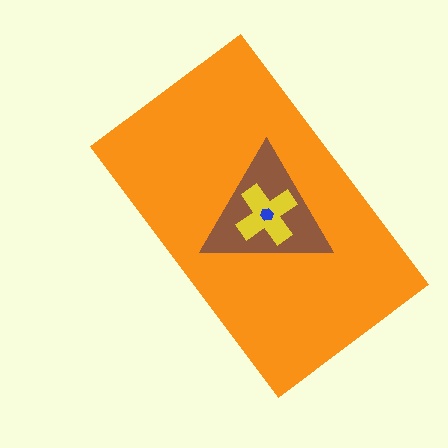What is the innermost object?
The blue hexagon.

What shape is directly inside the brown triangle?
The yellow cross.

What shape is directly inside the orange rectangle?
The brown triangle.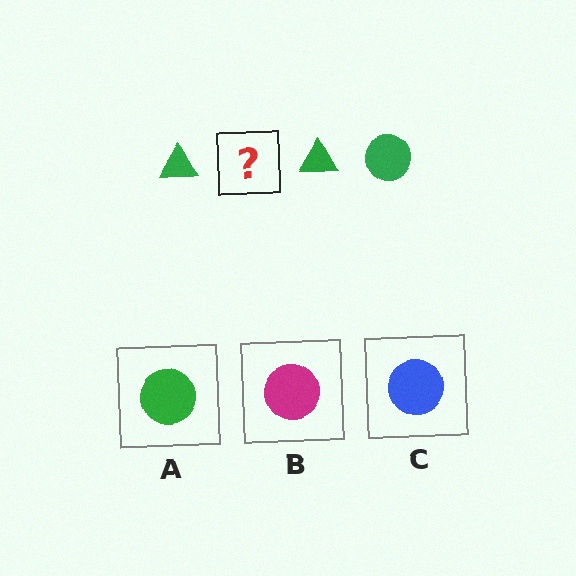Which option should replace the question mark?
Option A.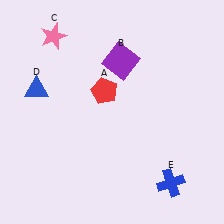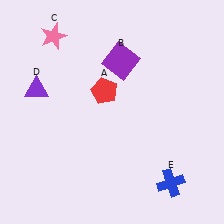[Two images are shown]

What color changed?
The triangle (D) changed from blue in Image 1 to purple in Image 2.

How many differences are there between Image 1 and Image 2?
There is 1 difference between the two images.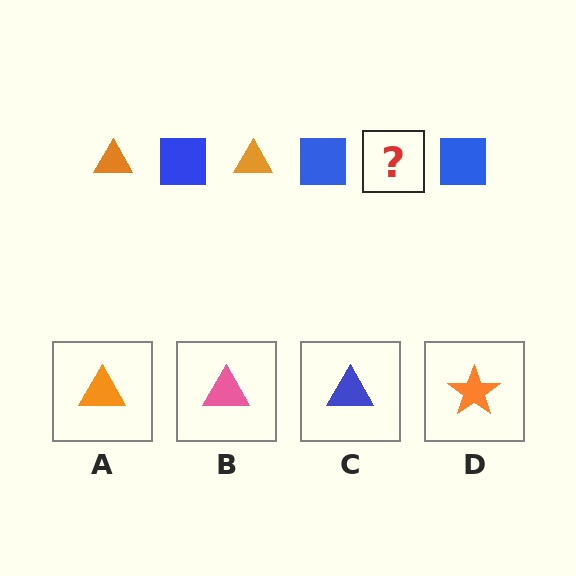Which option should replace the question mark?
Option A.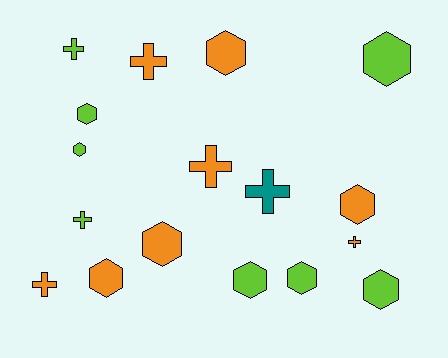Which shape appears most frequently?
Hexagon, with 10 objects.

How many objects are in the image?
There are 17 objects.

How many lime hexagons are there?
There are 6 lime hexagons.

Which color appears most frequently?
Orange, with 8 objects.